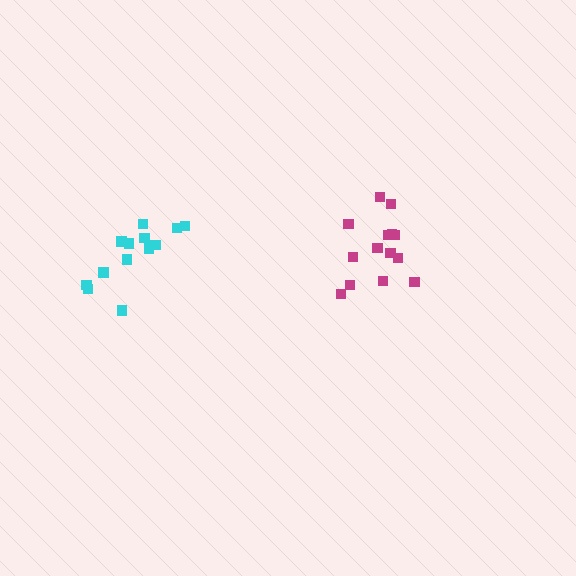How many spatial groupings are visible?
There are 2 spatial groupings.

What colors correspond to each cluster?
The clusters are colored: magenta, cyan.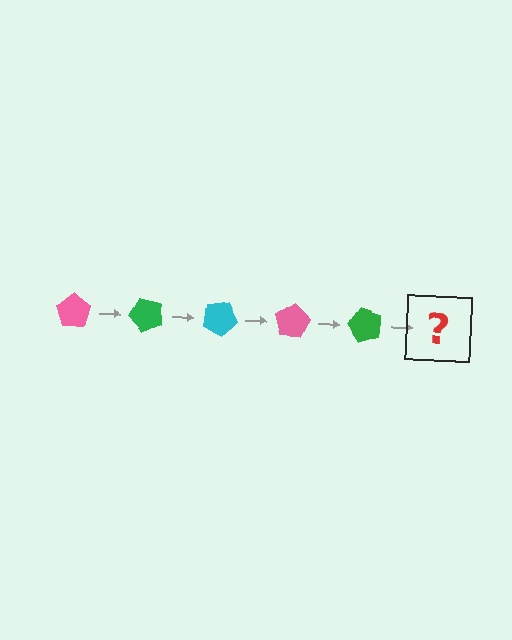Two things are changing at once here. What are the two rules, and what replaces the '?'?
The two rules are that it rotates 50 degrees each step and the color cycles through pink, green, and cyan. The '?' should be a cyan pentagon, rotated 250 degrees from the start.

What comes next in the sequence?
The next element should be a cyan pentagon, rotated 250 degrees from the start.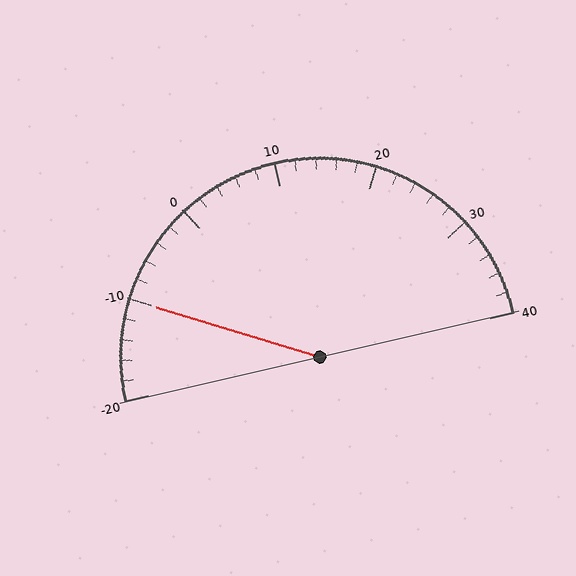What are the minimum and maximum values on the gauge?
The gauge ranges from -20 to 40.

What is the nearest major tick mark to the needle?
The nearest major tick mark is -10.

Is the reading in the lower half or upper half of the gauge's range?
The reading is in the lower half of the range (-20 to 40).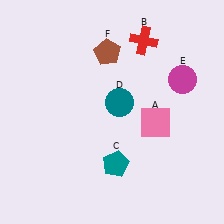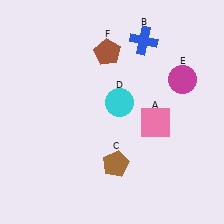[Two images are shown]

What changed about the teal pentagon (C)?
In Image 1, C is teal. In Image 2, it changed to brown.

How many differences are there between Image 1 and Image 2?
There are 3 differences between the two images.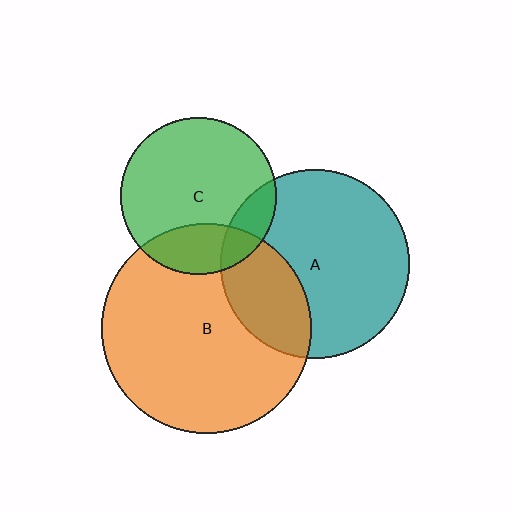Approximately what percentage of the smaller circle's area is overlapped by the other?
Approximately 15%.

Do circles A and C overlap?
Yes.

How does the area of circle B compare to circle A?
Approximately 1.2 times.